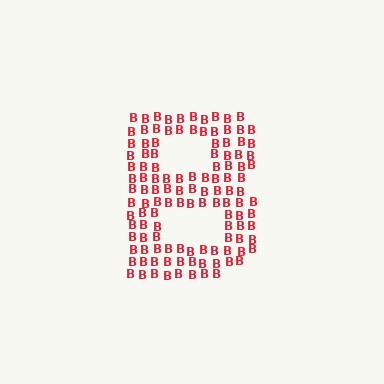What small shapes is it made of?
It is made of small letter B's.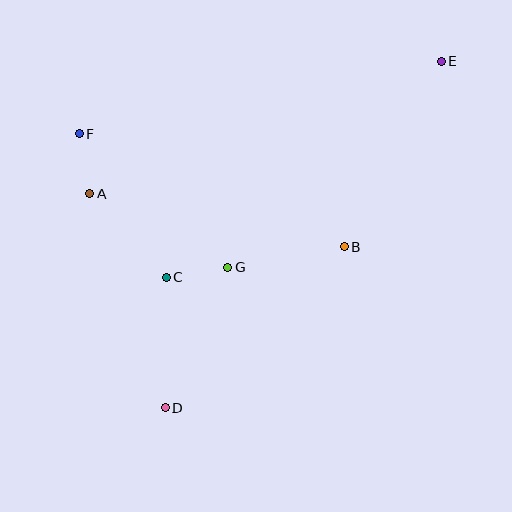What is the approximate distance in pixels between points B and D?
The distance between B and D is approximately 241 pixels.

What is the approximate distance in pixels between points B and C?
The distance between B and C is approximately 181 pixels.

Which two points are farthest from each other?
Points D and E are farthest from each other.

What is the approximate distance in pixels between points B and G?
The distance between B and G is approximately 118 pixels.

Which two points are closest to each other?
Points A and F are closest to each other.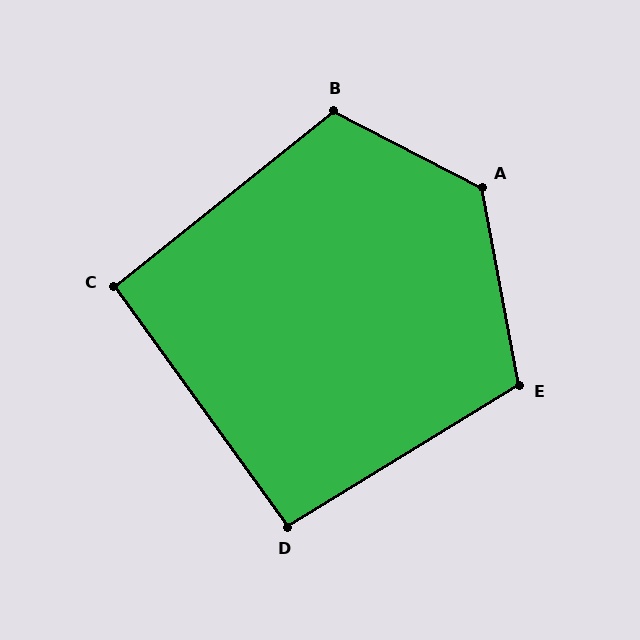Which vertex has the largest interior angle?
A, at approximately 128 degrees.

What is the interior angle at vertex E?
Approximately 111 degrees (obtuse).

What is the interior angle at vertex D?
Approximately 94 degrees (approximately right).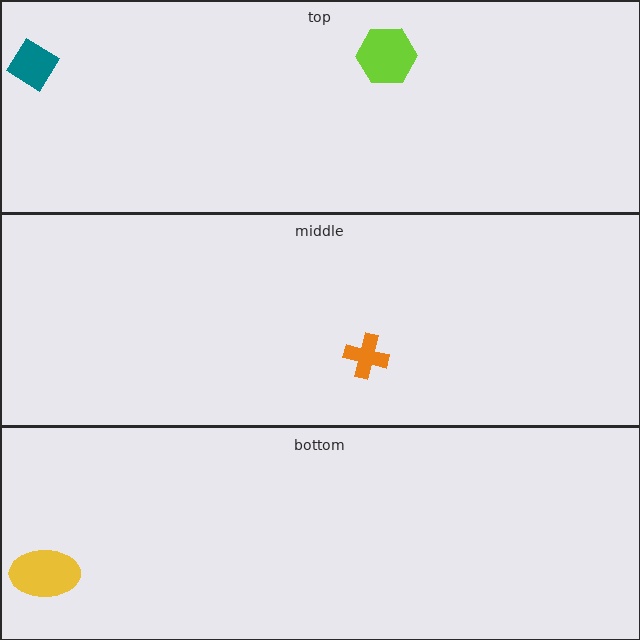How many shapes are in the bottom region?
1.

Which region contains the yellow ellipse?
The bottom region.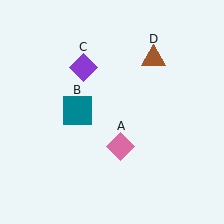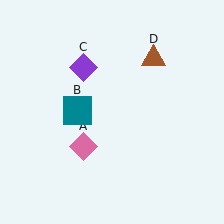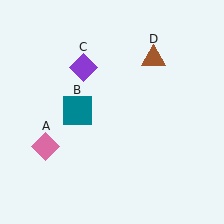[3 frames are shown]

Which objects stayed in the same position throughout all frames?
Teal square (object B) and purple diamond (object C) and brown triangle (object D) remained stationary.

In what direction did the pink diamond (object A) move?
The pink diamond (object A) moved left.